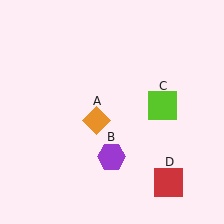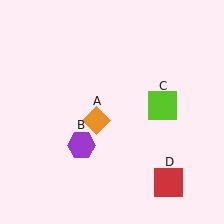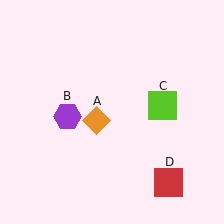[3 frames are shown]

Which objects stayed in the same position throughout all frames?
Orange diamond (object A) and lime square (object C) and red square (object D) remained stationary.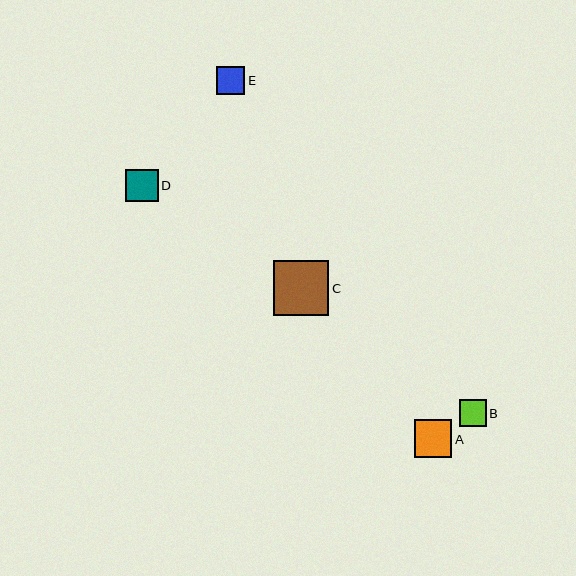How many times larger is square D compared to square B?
Square D is approximately 1.2 times the size of square B.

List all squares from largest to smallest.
From largest to smallest: C, A, D, E, B.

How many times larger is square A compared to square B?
Square A is approximately 1.4 times the size of square B.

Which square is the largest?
Square C is the largest with a size of approximately 55 pixels.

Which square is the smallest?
Square B is the smallest with a size of approximately 27 pixels.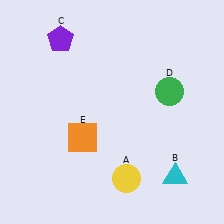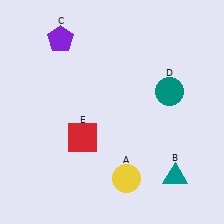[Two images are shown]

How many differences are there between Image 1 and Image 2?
There are 3 differences between the two images.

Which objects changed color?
B changed from cyan to teal. D changed from green to teal. E changed from orange to red.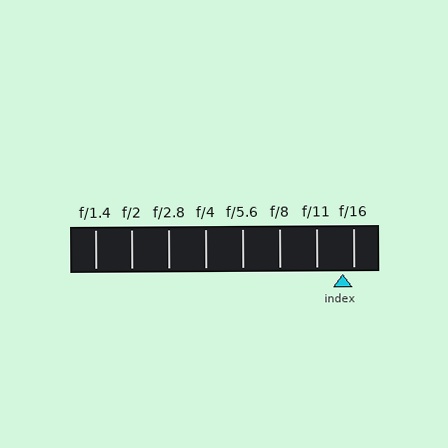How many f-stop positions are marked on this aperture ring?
There are 8 f-stop positions marked.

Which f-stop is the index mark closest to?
The index mark is closest to f/16.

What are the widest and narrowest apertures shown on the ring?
The widest aperture shown is f/1.4 and the narrowest is f/16.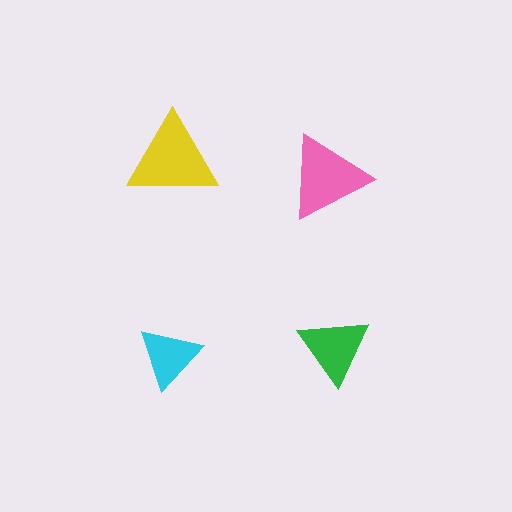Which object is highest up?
The yellow triangle is topmost.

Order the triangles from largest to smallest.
the yellow one, the pink one, the green one, the cyan one.